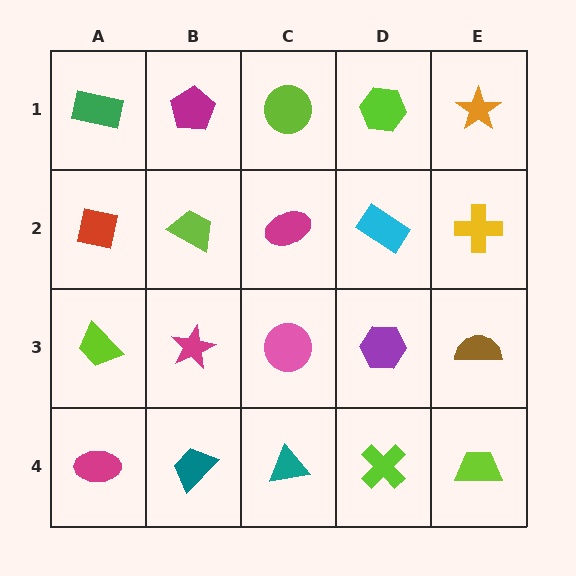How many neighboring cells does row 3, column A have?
3.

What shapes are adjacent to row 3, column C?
A magenta ellipse (row 2, column C), a teal triangle (row 4, column C), a magenta star (row 3, column B), a purple hexagon (row 3, column D).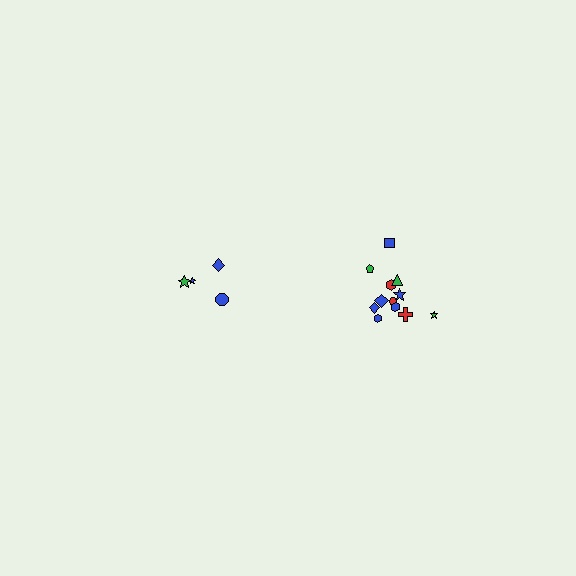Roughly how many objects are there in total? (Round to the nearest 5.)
Roughly 15 objects in total.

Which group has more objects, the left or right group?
The right group.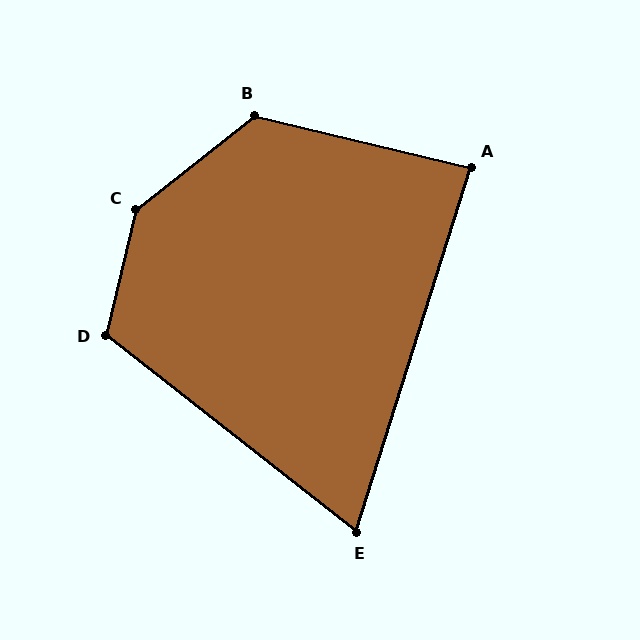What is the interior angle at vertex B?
Approximately 128 degrees (obtuse).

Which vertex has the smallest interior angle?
E, at approximately 70 degrees.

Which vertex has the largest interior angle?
C, at approximately 142 degrees.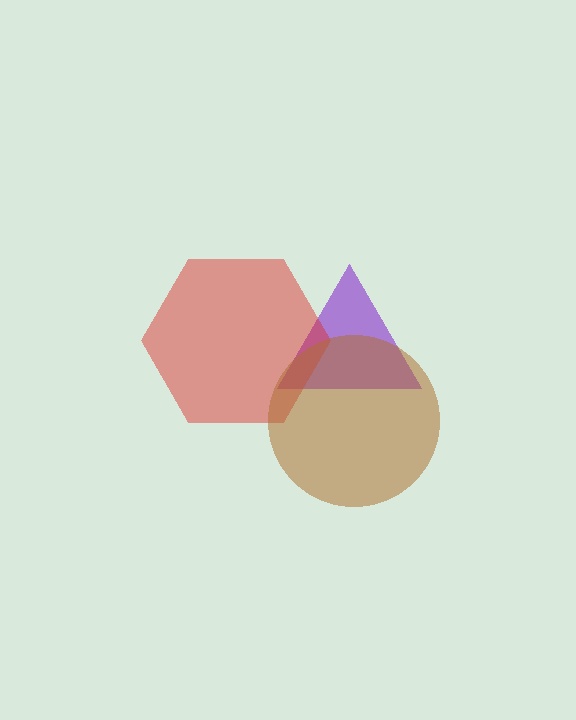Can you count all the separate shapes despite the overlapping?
Yes, there are 3 separate shapes.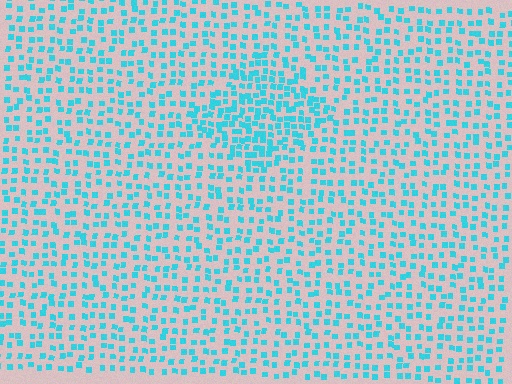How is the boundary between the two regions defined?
The boundary is defined by a change in element density (approximately 1.8x ratio). All elements are the same color, size, and shape.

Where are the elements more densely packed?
The elements are more densely packed inside the diamond boundary.